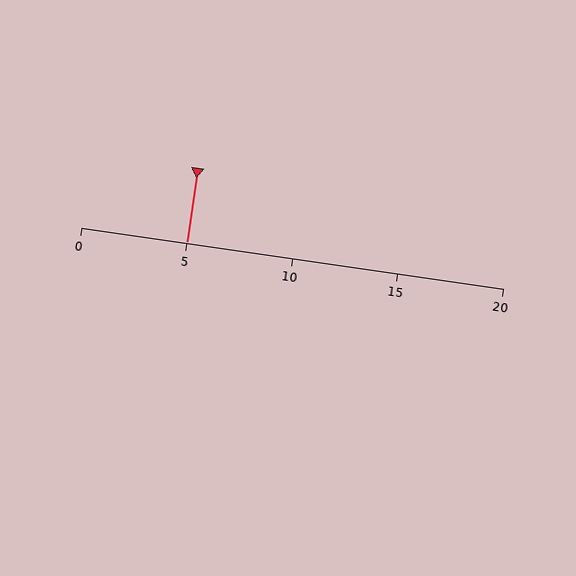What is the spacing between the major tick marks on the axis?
The major ticks are spaced 5 apart.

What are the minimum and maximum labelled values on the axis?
The axis runs from 0 to 20.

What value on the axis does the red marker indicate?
The marker indicates approximately 5.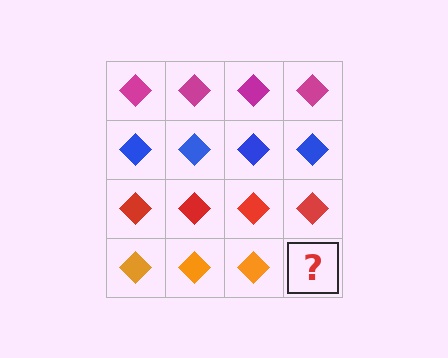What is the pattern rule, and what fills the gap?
The rule is that each row has a consistent color. The gap should be filled with an orange diamond.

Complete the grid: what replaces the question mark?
The question mark should be replaced with an orange diamond.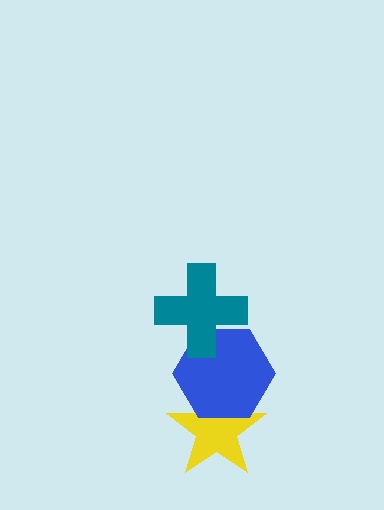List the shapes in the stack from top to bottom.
From top to bottom: the teal cross, the blue hexagon, the yellow star.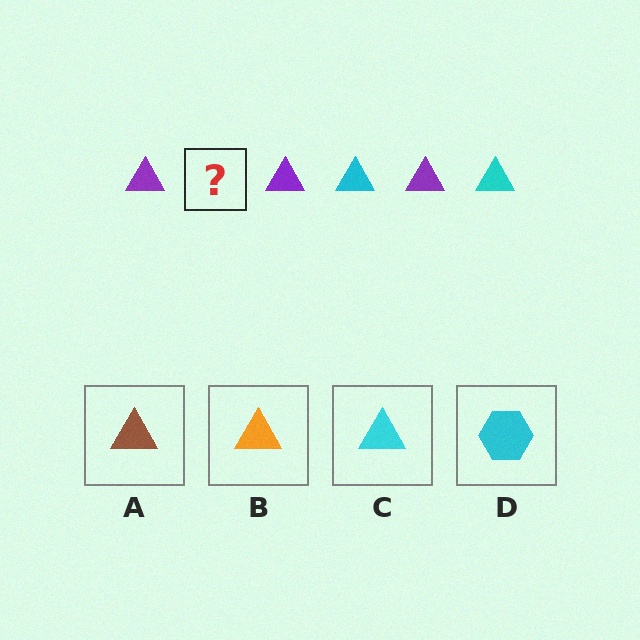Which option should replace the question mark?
Option C.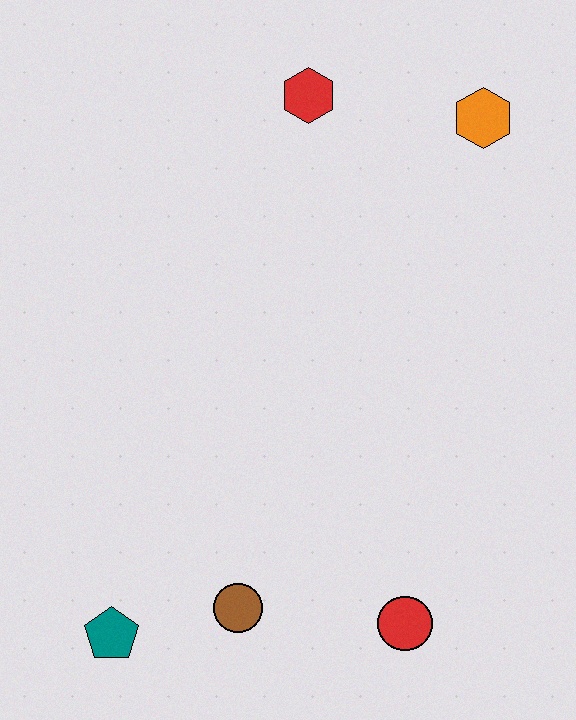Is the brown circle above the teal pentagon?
Yes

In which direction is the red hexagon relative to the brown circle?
The red hexagon is above the brown circle.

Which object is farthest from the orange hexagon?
The teal pentagon is farthest from the orange hexagon.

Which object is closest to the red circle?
The brown circle is closest to the red circle.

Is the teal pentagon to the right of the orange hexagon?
No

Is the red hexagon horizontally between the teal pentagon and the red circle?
Yes